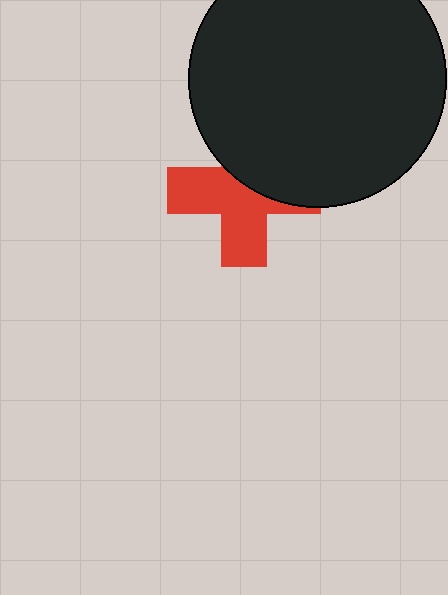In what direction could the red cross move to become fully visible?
The red cross could move down. That would shift it out from behind the black circle entirely.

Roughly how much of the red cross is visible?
About half of it is visible (roughly 56%).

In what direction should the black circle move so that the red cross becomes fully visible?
The black circle should move up. That is the shortest direction to clear the overlap and leave the red cross fully visible.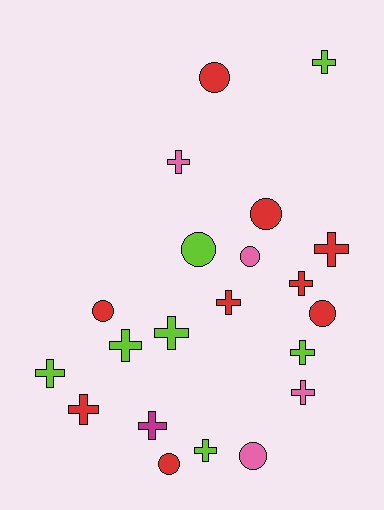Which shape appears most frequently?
Cross, with 13 objects.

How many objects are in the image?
There are 21 objects.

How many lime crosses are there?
There are 6 lime crosses.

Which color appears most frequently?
Red, with 9 objects.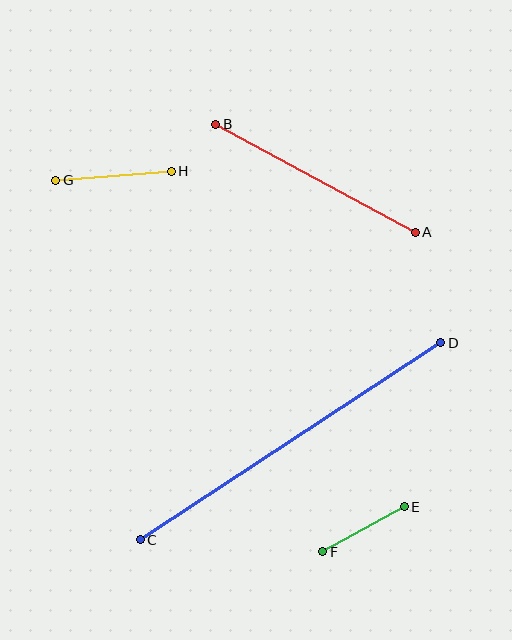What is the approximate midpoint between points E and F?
The midpoint is at approximately (363, 529) pixels.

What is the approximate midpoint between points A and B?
The midpoint is at approximately (315, 178) pixels.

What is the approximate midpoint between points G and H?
The midpoint is at approximately (114, 176) pixels.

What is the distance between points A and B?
The distance is approximately 227 pixels.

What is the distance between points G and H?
The distance is approximately 116 pixels.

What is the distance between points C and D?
The distance is approximately 359 pixels.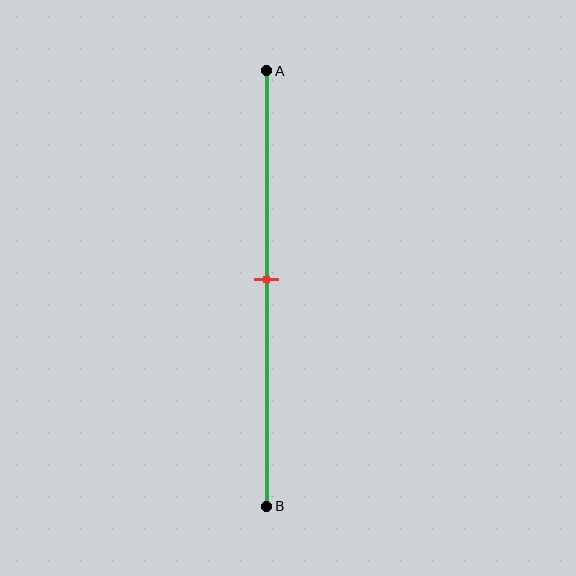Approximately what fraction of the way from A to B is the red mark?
The red mark is approximately 50% of the way from A to B.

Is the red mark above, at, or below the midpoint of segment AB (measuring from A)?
The red mark is approximately at the midpoint of segment AB.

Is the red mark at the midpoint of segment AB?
Yes, the mark is approximately at the midpoint.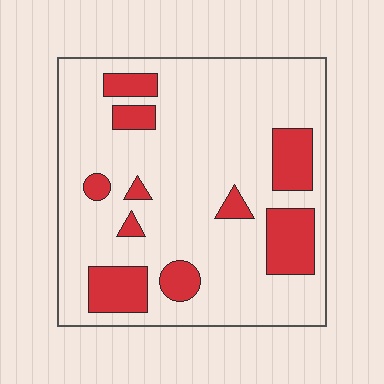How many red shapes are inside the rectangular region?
10.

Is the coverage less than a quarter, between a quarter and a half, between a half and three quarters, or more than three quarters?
Less than a quarter.